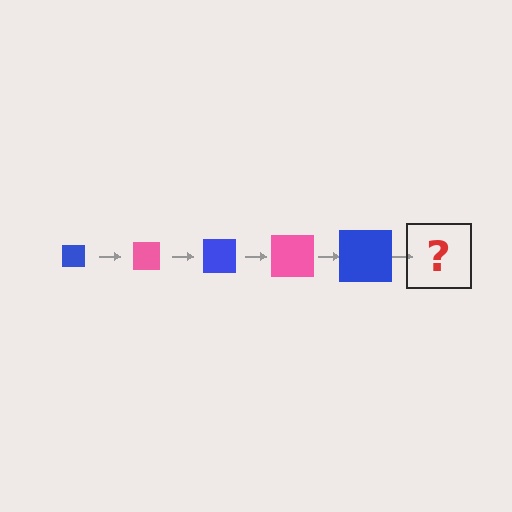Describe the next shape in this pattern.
It should be a pink square, larger than the previous one.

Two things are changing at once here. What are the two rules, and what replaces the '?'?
The two rules are that the square grows larger each step and the color cycles through blue and pink. The '?' should be a pink square, larger than the previous one.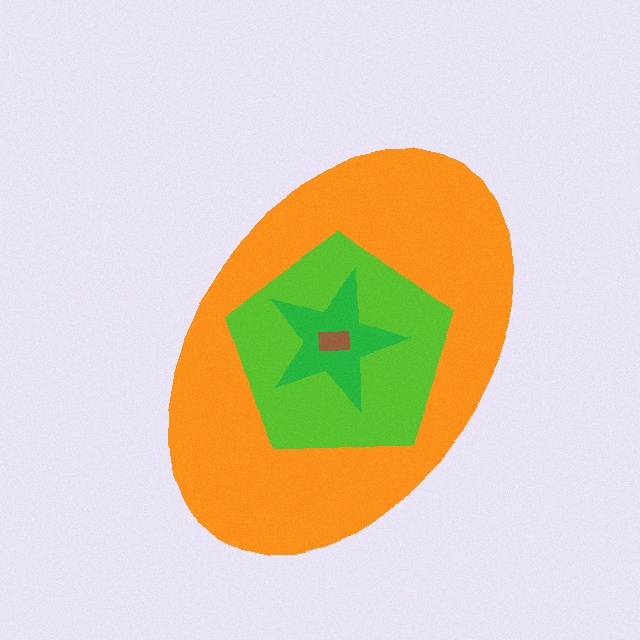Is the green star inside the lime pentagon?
Yes.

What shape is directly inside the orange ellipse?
The lime pentagon.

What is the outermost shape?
The orange ellipse.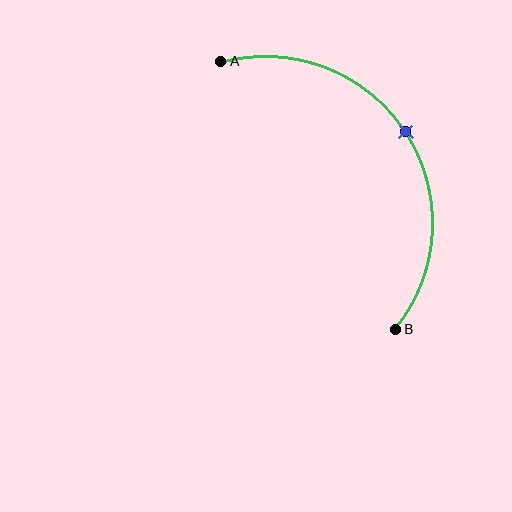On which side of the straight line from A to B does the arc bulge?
The arc bulges to the right of the straight line connecting A and B.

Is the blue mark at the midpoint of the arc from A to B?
Yes. The blue mark lies on the arc at equal arc-length from both A and B — it is the arc midpoint.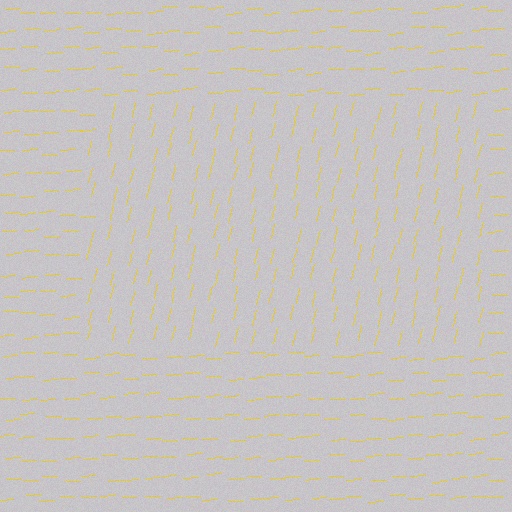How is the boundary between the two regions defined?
The boundary is defined purely by a change in line orientation (approximately 73 degrees difference). All lines are the same color and thickness.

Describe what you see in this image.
The image is filled with small yellow line segments. A rectangle region in the image has lines oriented differently from the surrounding lines, creating a visible texture boundary.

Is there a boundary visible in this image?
Yes, there is a texture boundary formed by a change in line orientation.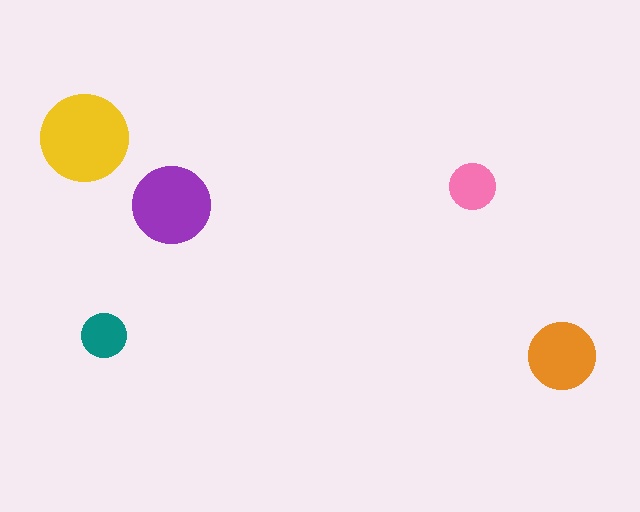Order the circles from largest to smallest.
the yellow one, the purple one, the orange one, the pink one, the teal one.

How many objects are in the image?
There are 5 objects in the image.